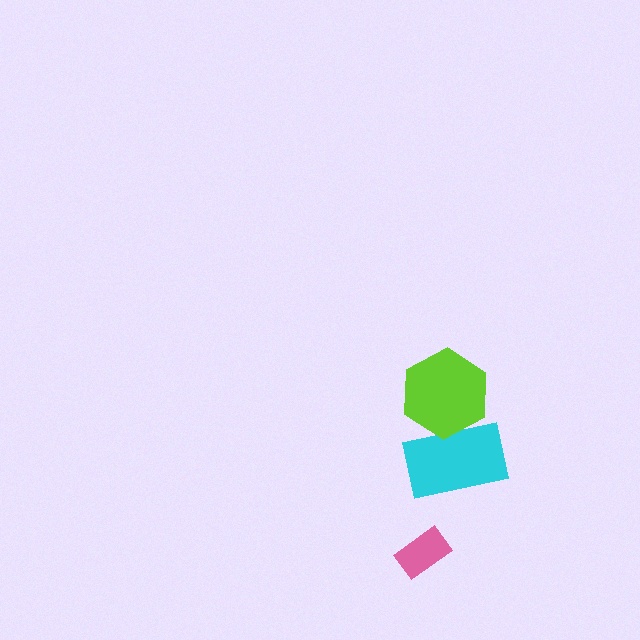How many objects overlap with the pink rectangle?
0 objects overlap with the pink rectangle.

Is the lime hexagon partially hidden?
No, no other shape covers it.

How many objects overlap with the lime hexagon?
1 object overlaps with the lime hexagon.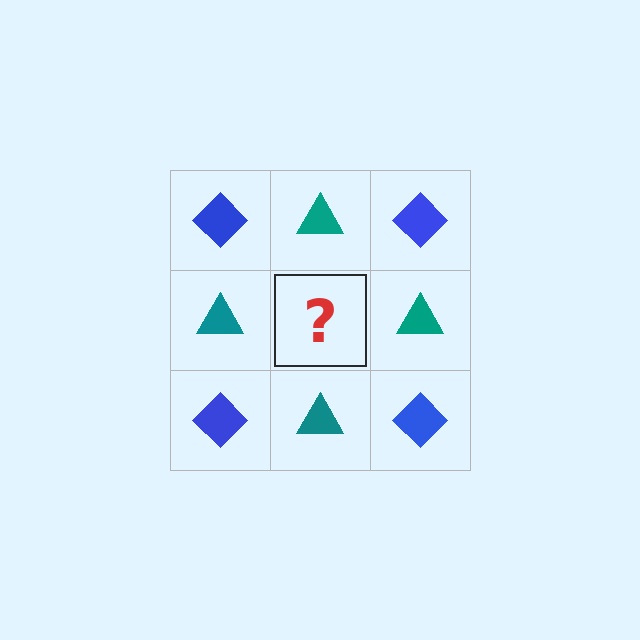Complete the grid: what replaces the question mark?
The question mark should be replaced with a blue diamond.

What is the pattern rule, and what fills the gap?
The rule is that it alternates blue diamond and teal triangle in a checkerboard pattern. The gap should be filled with a blue diamond.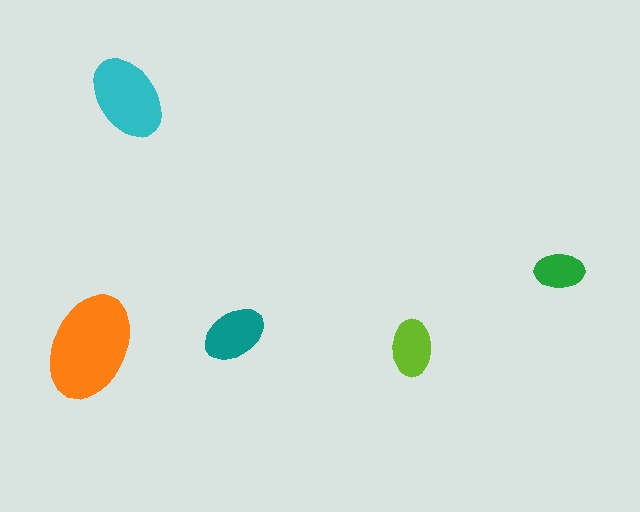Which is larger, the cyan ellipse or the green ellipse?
The cyan one.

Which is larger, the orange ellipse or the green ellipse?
The orange one.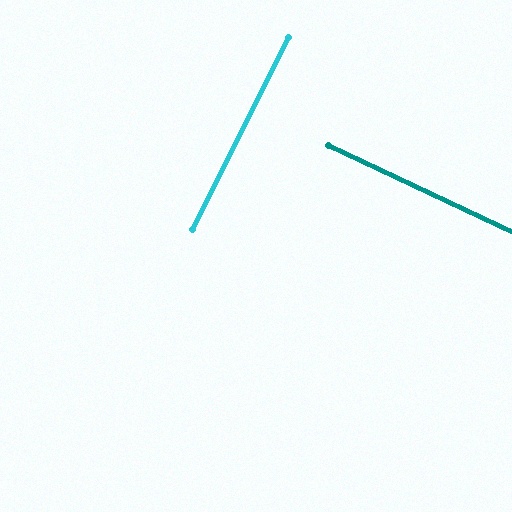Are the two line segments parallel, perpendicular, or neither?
Perpendicular — they meet at approximately 89°.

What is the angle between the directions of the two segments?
Approximately 89 degrees.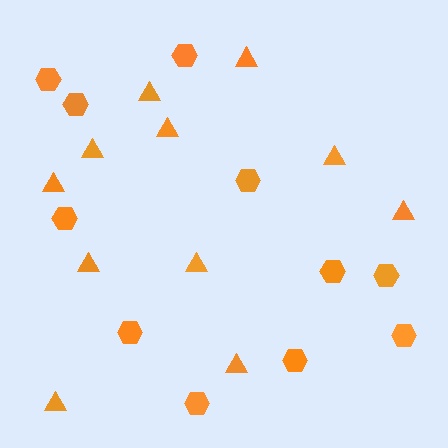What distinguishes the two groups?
There are 2 groups: one group of hexagons (11) and one group of triangles (11).